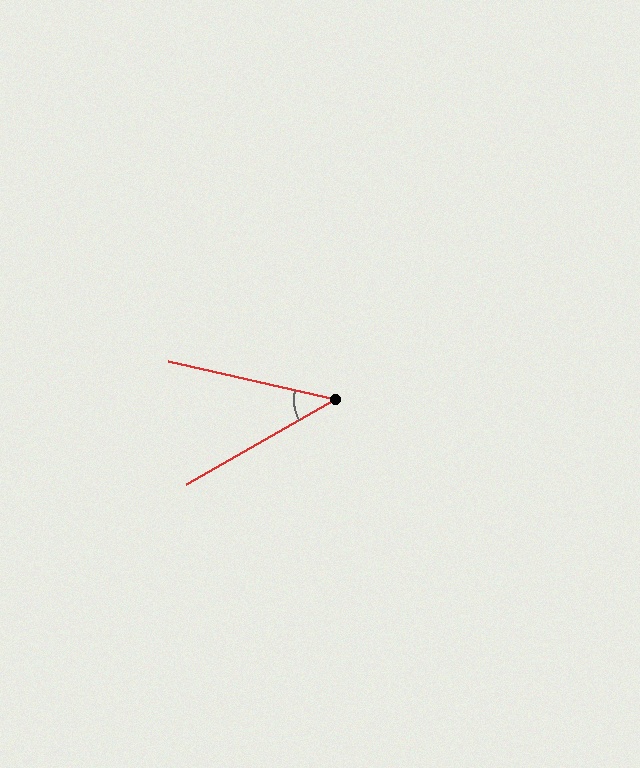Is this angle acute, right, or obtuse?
It is acute.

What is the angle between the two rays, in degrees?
Approximately 42 degrees.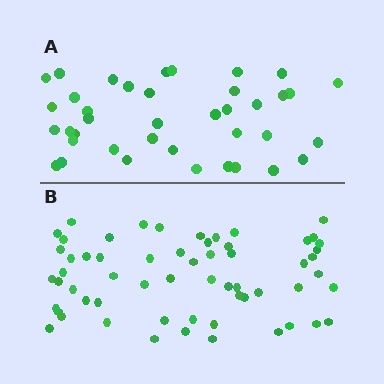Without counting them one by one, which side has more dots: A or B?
Region B (the bottom region) has more dots.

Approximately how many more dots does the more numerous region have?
Region B has approximately 20 more dots than region A.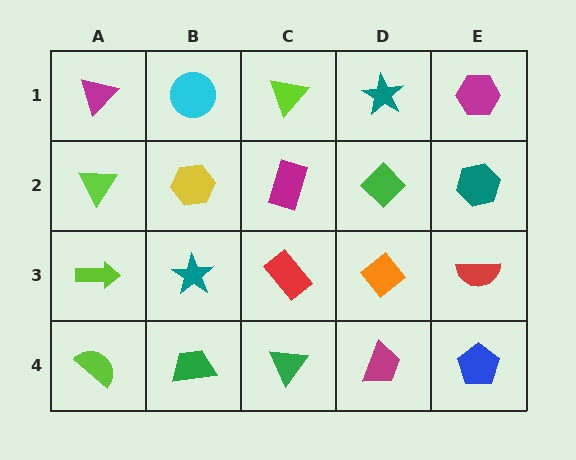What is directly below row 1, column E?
A teal hexagon.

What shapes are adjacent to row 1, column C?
A magenta rectangle (row 2, column C), a cyan circle (row 1, column B), a teal star (row 1, column D).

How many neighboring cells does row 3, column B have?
4.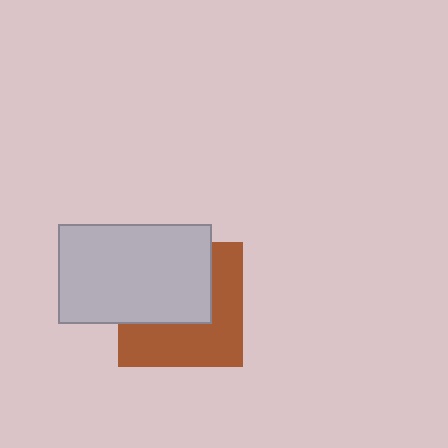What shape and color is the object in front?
The object in front is a light gray rectangle.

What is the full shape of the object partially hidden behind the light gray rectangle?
The partially hidden object is a brown square.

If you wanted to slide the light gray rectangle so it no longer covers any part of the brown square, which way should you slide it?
Slide it toward the upper-left — that is the most direct way to separate the two shapes.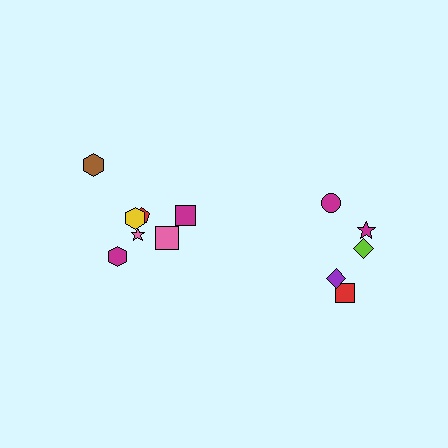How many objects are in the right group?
There are 5 objects.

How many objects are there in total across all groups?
There are 12 objects.